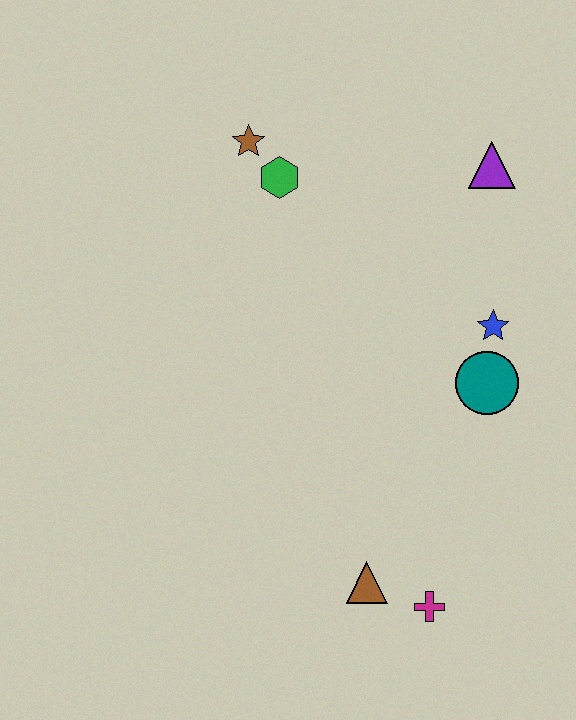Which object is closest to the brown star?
The green hexagon is closest to the brown star.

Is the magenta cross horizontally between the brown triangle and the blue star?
Yes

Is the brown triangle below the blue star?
Yes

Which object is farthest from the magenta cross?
The brown star is farthest from the magenta cross.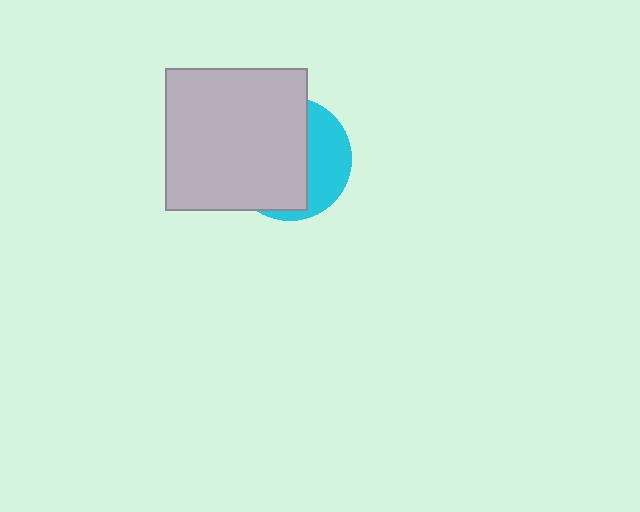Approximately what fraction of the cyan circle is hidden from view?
Roughly 65% of the cyan circle is hidden behind the light gray square.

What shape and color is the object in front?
The object in front is a light gray square.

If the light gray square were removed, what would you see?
You would see the complete cyan circle.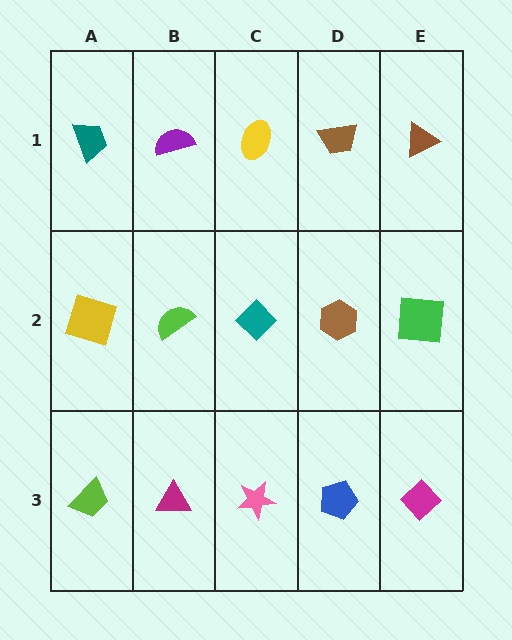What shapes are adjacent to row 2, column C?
A yellow ellipse (row 1, column C), a pink star (row 3, column C), a lime semicircle (row 2, column B), a brown hexagon (row 2, column D).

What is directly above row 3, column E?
A green square.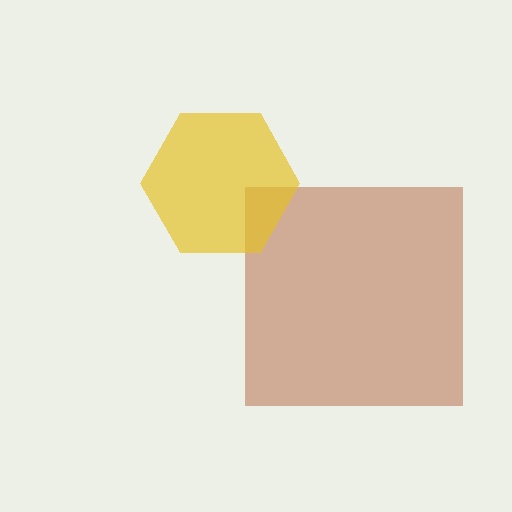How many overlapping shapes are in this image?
There are 2 overlapping shapes in the image.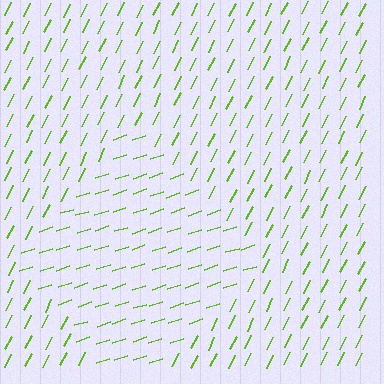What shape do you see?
I see a diamond.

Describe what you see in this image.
The image is filled with small lime line segments. A diamond region in the image has lines oriented differently from the surrounding lines, creating a visible texture boundary.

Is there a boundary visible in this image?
Yes, there is a texture boundary formed by a change in line orientation.